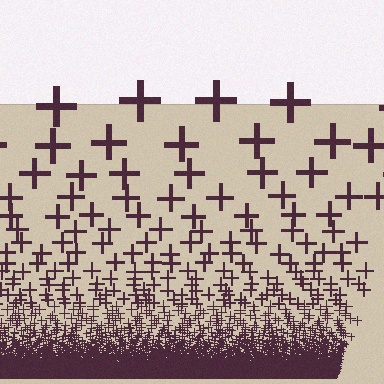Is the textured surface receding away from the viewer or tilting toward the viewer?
The surface appears to tilt toward the viewer. Texture elements get larger and sparser toward the top.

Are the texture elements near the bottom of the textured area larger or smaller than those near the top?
Smaller. The gradient is inverted — elements near the bottom are smaller and denser.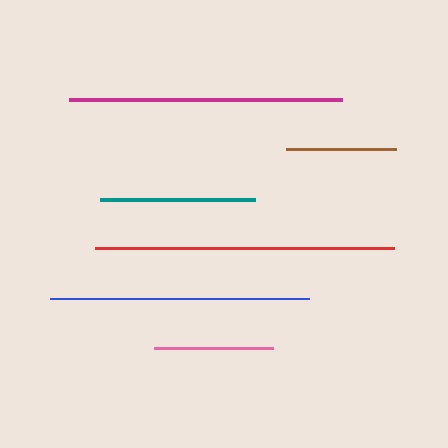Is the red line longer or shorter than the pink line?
The red line is longer than the pink line.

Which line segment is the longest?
The red line is the longest at approximately 300 pixels.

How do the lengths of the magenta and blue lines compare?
The magenta and blue lines are approximately the same length.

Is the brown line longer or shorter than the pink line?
The pink line is longer than the brown line.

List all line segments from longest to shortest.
From longest to shortest: red, magenta, blue, teal, pink, brown.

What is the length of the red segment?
The red segment is approximately 300 pixels long.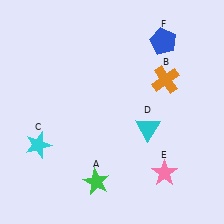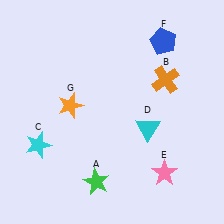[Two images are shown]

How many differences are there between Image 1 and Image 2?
There is 1 difference between the two images.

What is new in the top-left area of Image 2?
An orange star (G) was added in the top-left area of Image 2.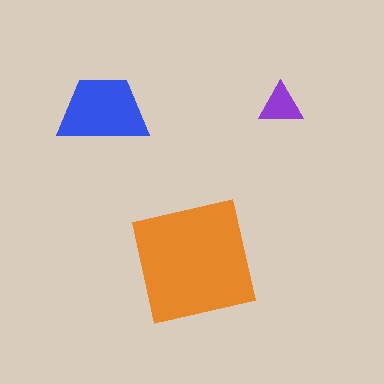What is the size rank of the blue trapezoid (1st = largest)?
2nd.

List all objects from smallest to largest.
The purple triangle, the blue trapezoid, the orange square.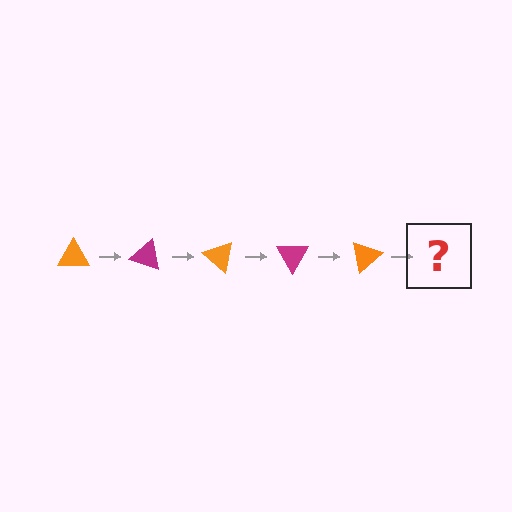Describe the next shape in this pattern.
It should be a magenta triangle, rotated 100 degrees from the start.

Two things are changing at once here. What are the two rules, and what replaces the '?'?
The two rules are that it rotates 20 degrees each step and the color cycles through orange and magenta. The '?' should be a magenta triangle, rotated 100 degrees from the start.